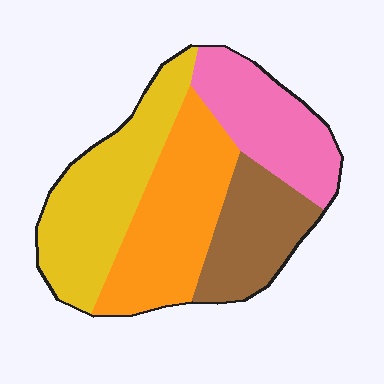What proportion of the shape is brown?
Brown covers 19% of the shape.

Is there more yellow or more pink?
Yellow.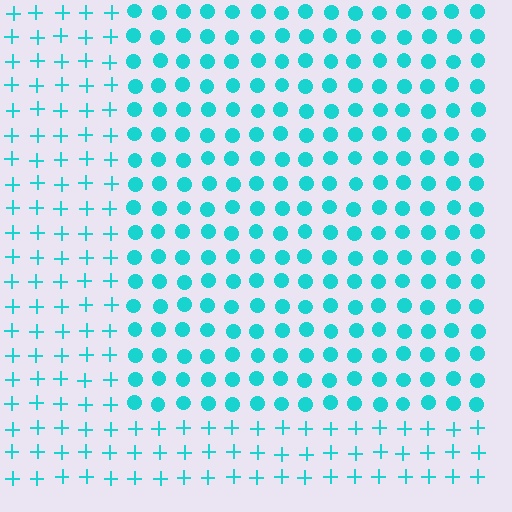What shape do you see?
I see a rectangle.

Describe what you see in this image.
The image is filled with small cyan elements arranged in a uniform grid. A rectangle-shaped region contains circles, while the surrounding area contains plus signs. The boundary is defined purely by the change in element shape.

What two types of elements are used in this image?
The image uses circles inside the rectangle region and plus signs outside it.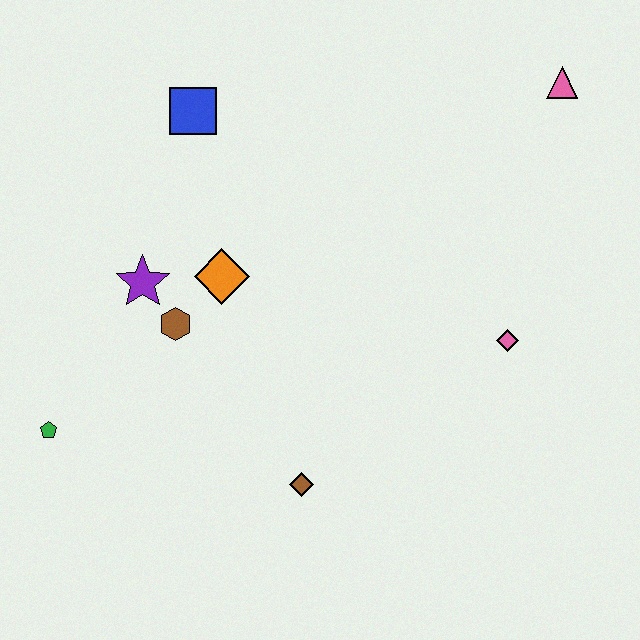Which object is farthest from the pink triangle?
The green pentagon is farthest from the pink triangle.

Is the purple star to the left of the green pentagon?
No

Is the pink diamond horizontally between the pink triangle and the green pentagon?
Yes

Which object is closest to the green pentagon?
The brown hexagon is closest to the green pentagon.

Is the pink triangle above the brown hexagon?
Yes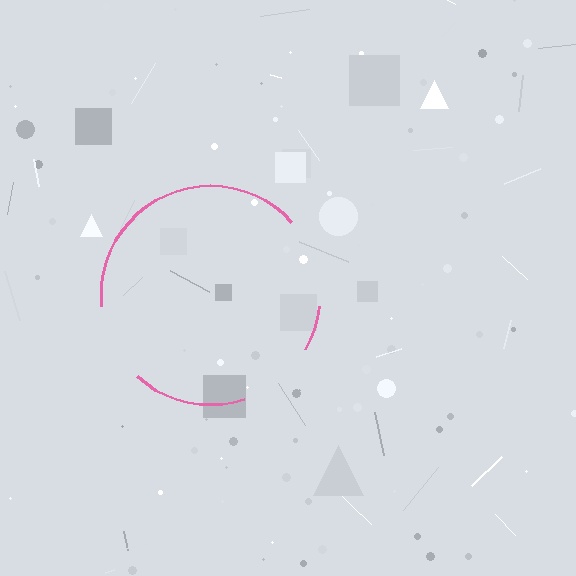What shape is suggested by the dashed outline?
The dashed outline suggests a circle.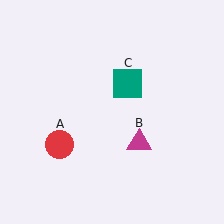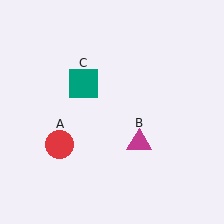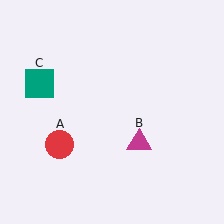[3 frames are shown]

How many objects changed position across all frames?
1 object changed position: teal square (object C).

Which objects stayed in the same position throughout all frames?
Red circle (object A) and magenta triangle (object B) remained stationary.